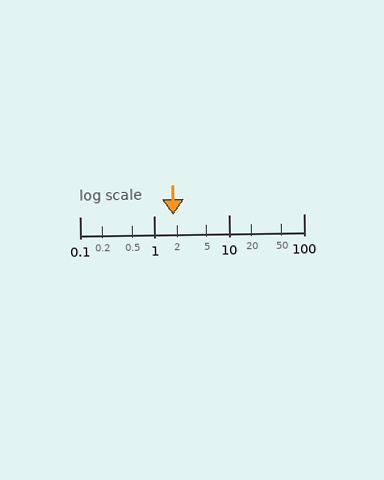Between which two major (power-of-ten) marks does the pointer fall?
The pointer is between 1 and 10.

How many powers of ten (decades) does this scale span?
The scale spans 3 decades, from 0.1 to 100.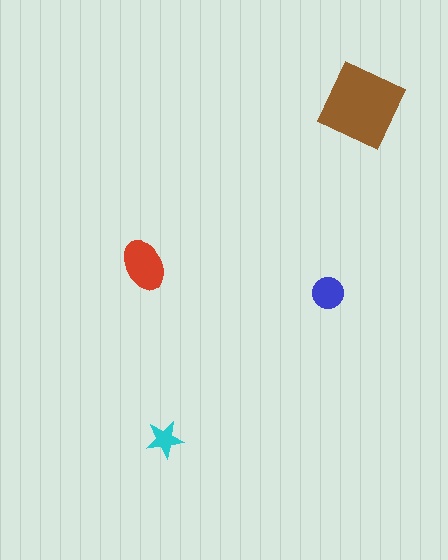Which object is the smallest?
The cyan star.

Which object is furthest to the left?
The red ellipse is leftmost.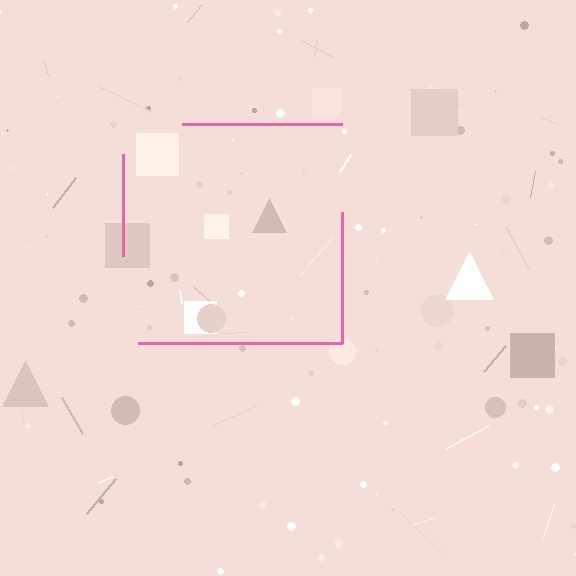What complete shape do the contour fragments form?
The contour fragments form a square.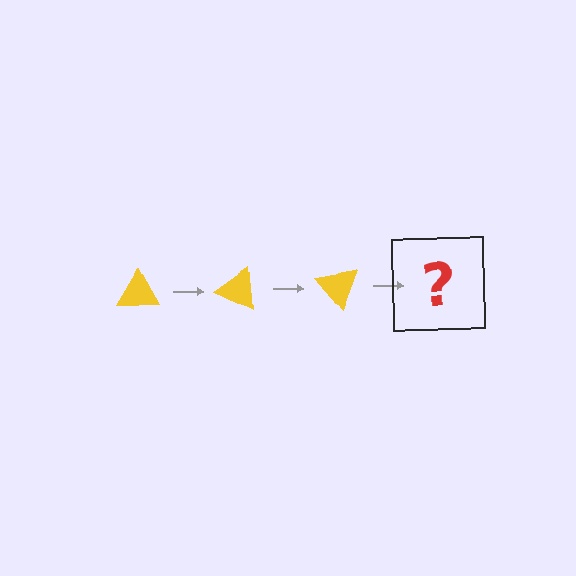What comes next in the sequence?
The next element should be a yellow triangle rotated 75 degrees.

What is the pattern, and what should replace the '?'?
The pattern is that the triangle rotates 25 degrees each step. The '?' should be a yellow triangle rotated 75 degrees.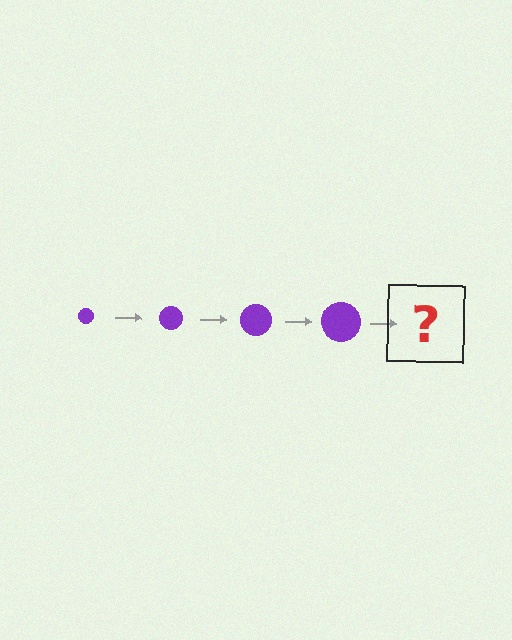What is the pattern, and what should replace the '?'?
The pattern is that the circle gets progressively larger each step. The '?' should be a purple circle, larger than the previous one.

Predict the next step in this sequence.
The next step is a purple circle, larger than the previous one.